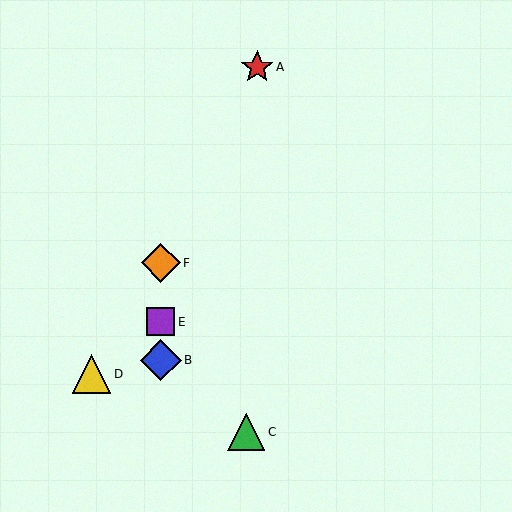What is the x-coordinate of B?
Object B is at x≈161.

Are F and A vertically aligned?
No, F is at x≈161 and A is at x≈257.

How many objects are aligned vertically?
3 objects (B, E, F) are aligned vertically.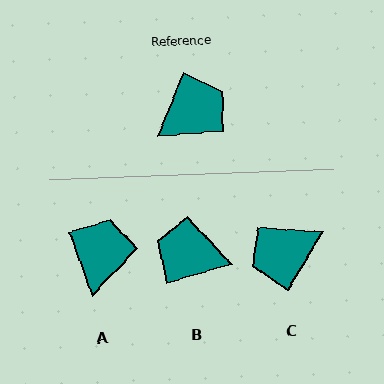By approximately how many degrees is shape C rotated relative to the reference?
Approximately 171 degrees counter-clockwise.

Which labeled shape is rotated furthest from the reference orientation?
C, about 171 degrees away.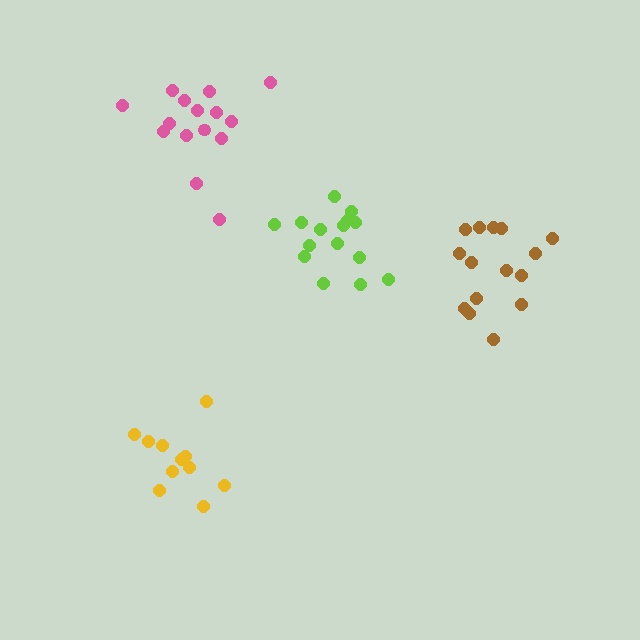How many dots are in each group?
Group 1: 16 dots, Group 2: 15 dots, Group 3: 11 dots, Group 4: 15 dots (57 total).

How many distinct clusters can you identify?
There are 4 distinct clusters.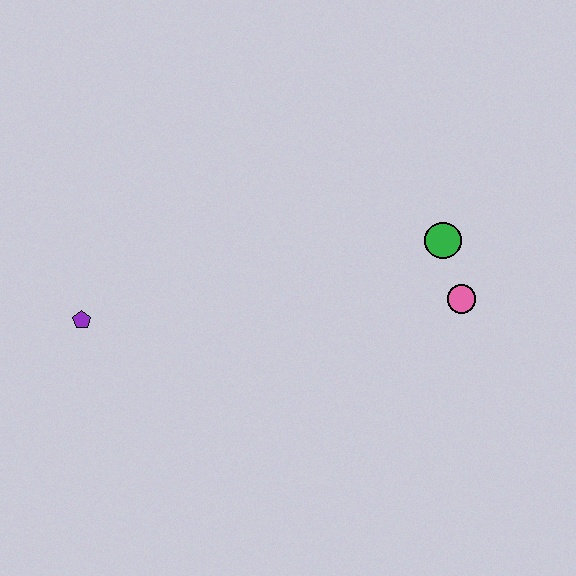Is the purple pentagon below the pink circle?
Yes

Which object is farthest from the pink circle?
The purple pentagon is farthest from the pink circle.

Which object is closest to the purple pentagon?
The green circle is closest to the purple pentagon.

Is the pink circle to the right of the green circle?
Yes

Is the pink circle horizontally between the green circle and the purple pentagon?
No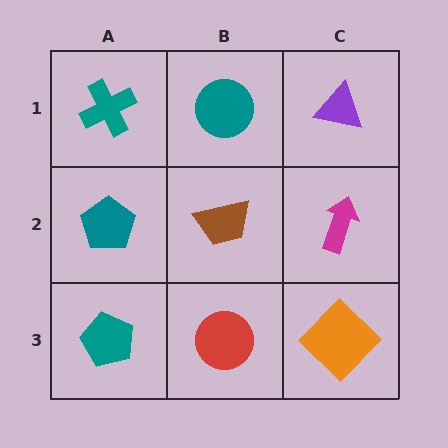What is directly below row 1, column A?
A teal pentagon.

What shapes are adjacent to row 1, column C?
A magenta arrow (row 2, column C), a teal circle (row 1, column B).